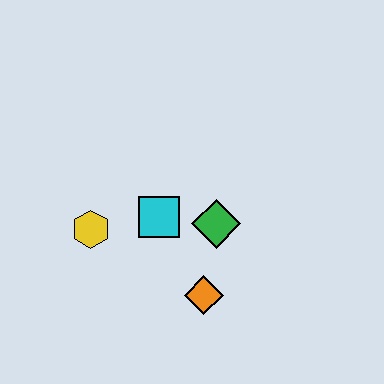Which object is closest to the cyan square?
The green diamond is closest to the cyan square.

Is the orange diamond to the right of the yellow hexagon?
Yes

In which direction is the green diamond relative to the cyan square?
The green diamond is to the right of the cyan square.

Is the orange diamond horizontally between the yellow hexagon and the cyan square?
No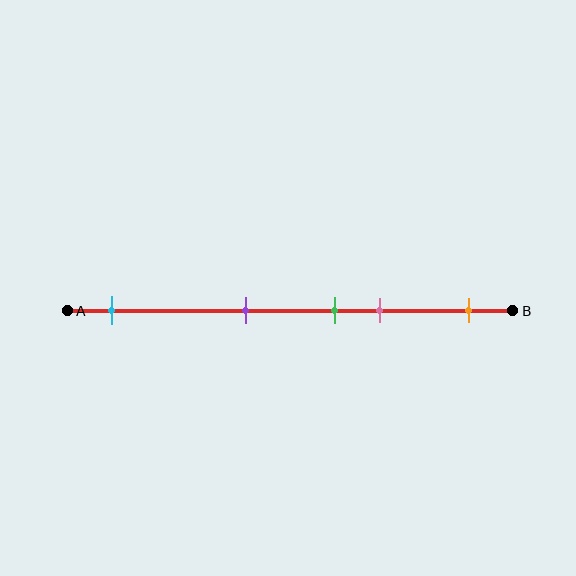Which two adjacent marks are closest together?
The green and pink marks are the closest adjacent pair.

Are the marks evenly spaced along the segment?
No, the marks are not evenly spaced.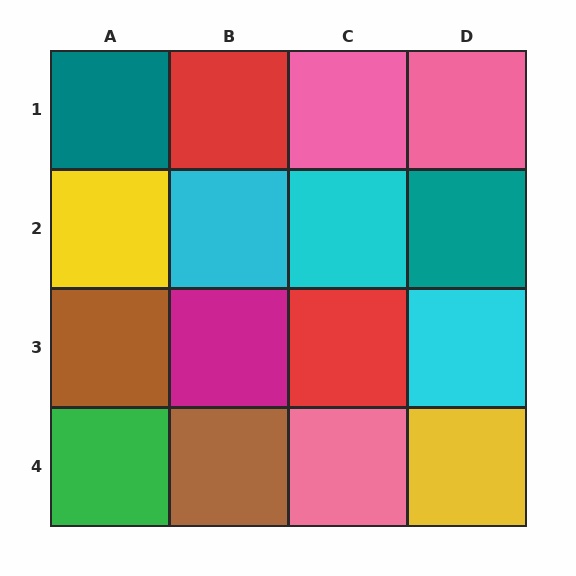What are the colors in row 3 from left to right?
Brown, magenta, red, cyan.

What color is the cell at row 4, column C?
Pink.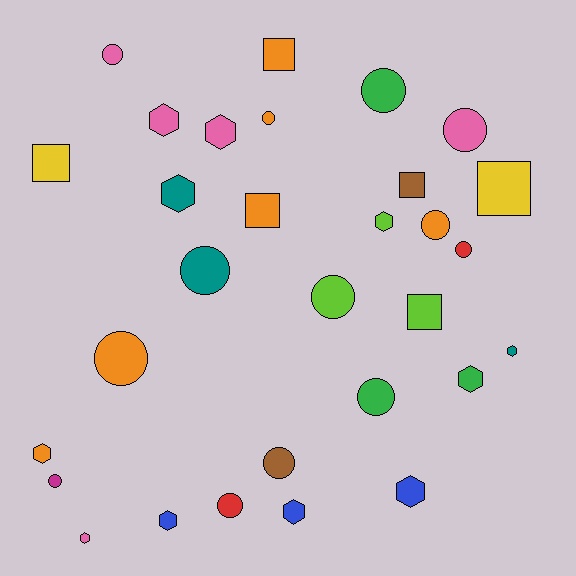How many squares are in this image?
There are 6 squares.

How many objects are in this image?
There are 30 objects.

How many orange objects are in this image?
There are 6 orange objects.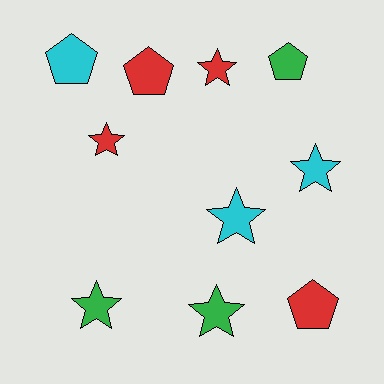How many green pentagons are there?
There is 1 green pentagon.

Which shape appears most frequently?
Star, with 6 objects.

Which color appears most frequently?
Red, with 4 objects.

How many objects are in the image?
There are 10 objects.